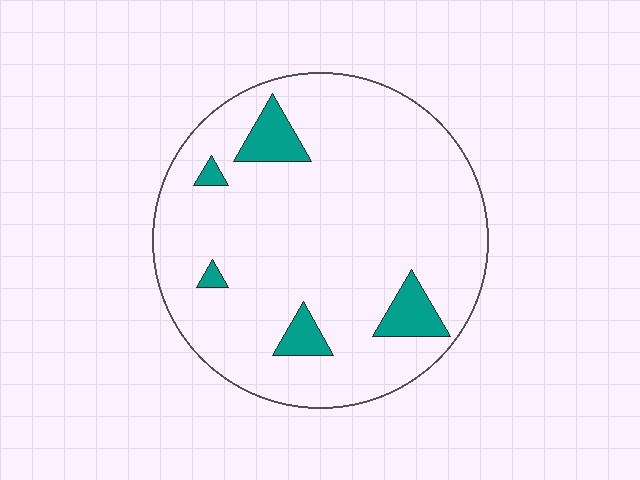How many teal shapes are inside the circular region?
5.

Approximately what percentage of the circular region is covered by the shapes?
Approximately 10%.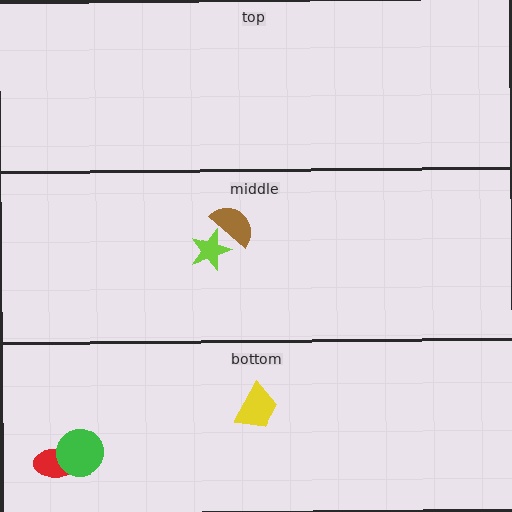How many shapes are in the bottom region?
3.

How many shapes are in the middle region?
2.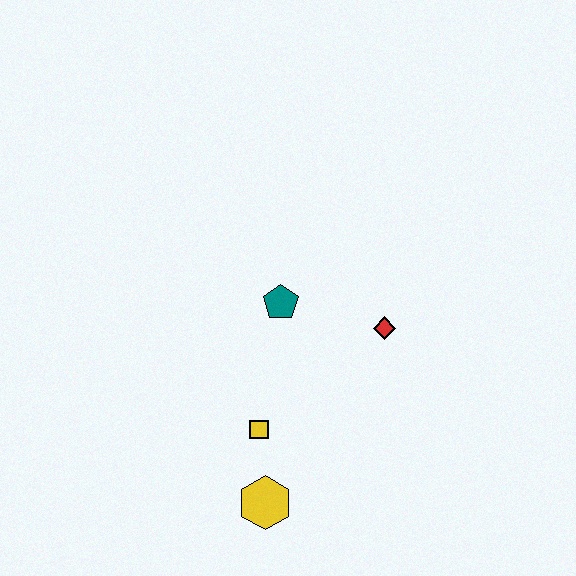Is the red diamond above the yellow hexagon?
Yes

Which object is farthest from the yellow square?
The red diamond is farthest from the yellow square.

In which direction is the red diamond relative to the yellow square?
The red diamond is to the right of the yellow square.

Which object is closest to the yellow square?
The yellow hexagon is closest to the yellow square.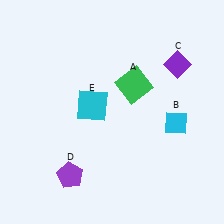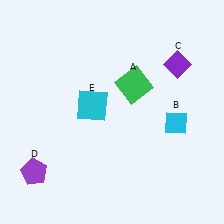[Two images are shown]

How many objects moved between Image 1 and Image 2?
1 object moved between the two images.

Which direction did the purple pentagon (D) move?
The purple pentagon (D) moved left.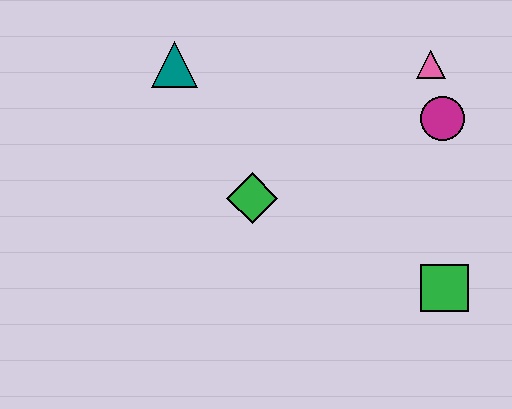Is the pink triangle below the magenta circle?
No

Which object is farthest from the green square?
The teal triangle is farthest from the green square.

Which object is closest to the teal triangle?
The green diamond is closest to the teal triangle.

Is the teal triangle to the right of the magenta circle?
No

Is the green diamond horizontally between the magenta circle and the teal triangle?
Yes